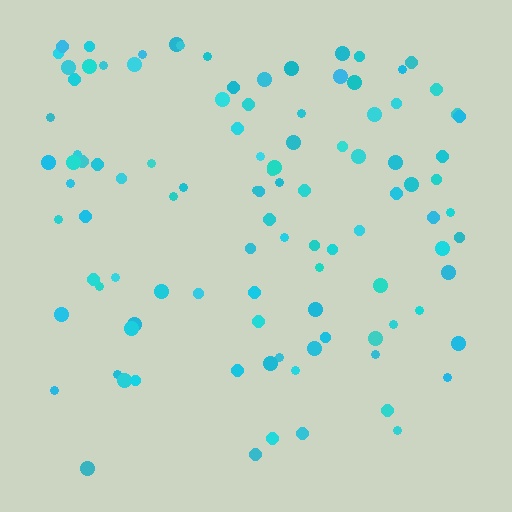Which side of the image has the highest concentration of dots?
The top.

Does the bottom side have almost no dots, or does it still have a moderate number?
Still a moderate number, just noticeably fewer than the top.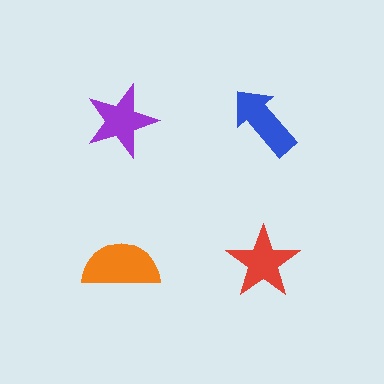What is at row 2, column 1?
An orange semicircle.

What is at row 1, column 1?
A purple star.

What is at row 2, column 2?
A red star.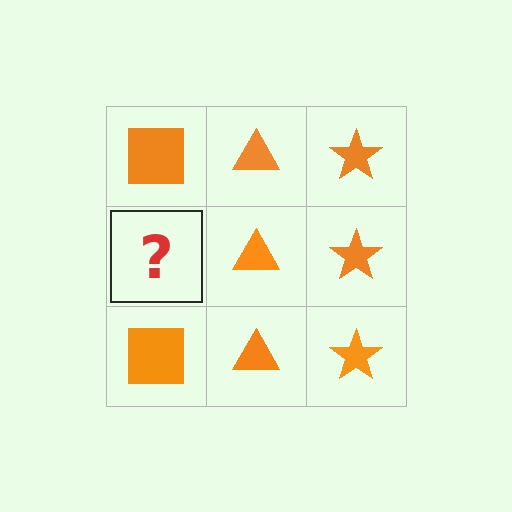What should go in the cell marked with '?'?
The missing cell should contain an orange square.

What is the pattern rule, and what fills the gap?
The rule is that each column has a consistent shape. The gap should be filled with an orange square.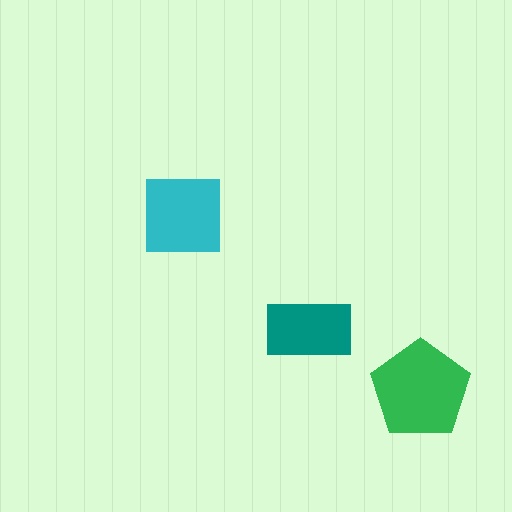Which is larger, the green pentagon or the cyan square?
The green pentagon.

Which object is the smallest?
The teal rectangle.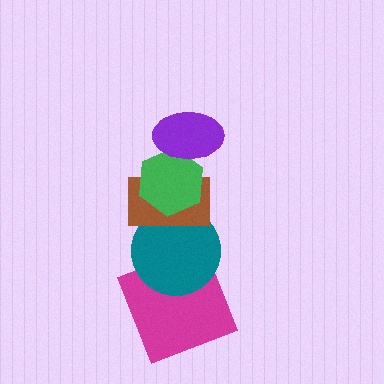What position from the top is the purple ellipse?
The purple ellipse is 1st from the top.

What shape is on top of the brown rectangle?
The green hexagon is on top of the brown rectangle.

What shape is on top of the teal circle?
The brown rectangle is on top of the teal circle.